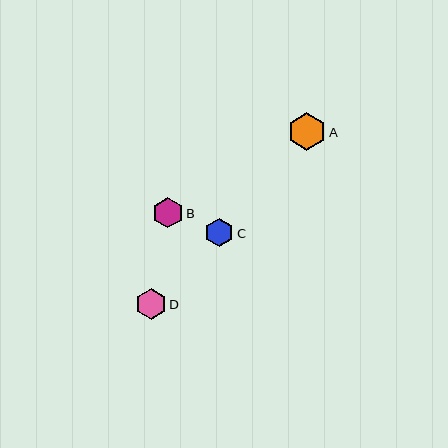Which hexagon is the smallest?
Hexagon C is the smallest with a size of approximately 28 pixels.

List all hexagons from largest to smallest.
From largest to smallest: A, D, B, C.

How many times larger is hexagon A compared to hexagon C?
Hexagon A is approximately 1.3 times the size of hexagon C.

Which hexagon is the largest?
Hexagon A is the largest with a size of approximately 38 pixels.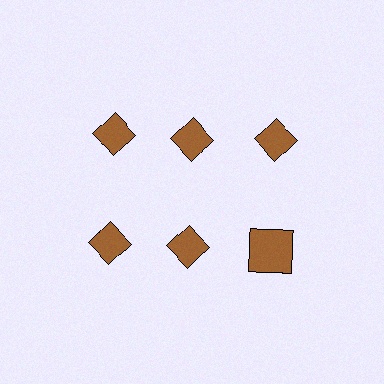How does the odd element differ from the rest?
It has a different shape: square instead of diamond.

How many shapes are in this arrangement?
There are 6 shapes arranged in a grid pattern.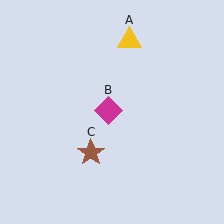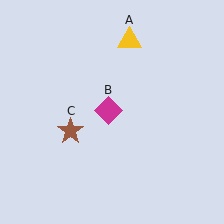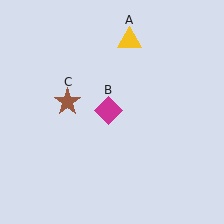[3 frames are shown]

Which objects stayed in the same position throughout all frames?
Yellow triangle (object A) and magenta diamond (object B) remained stationary.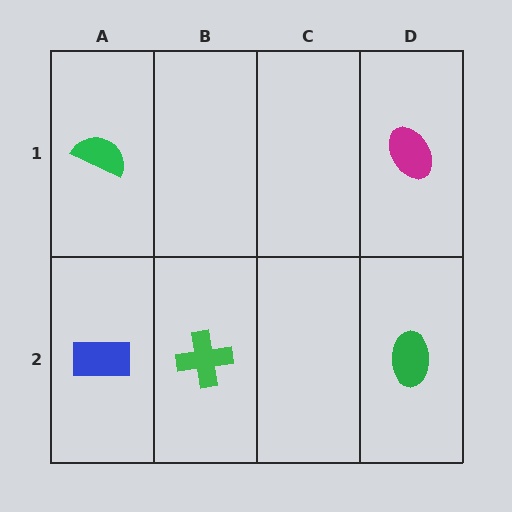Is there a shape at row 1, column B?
No, that cell is empty.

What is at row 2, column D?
A green ellipse.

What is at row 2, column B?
A green cross.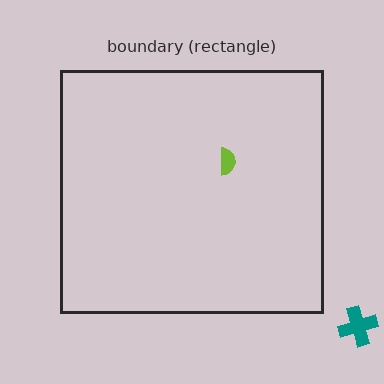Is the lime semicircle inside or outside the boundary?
Inside.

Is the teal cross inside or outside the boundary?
Outside.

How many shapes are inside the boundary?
1 inside, 1 outside.